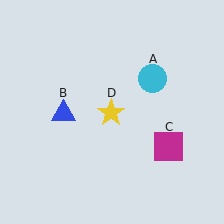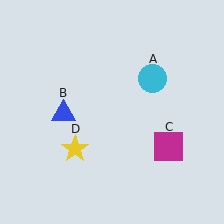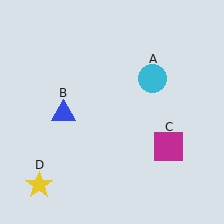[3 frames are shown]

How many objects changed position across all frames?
1 object changed position: yellow star (object D).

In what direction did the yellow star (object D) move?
The yellow star (object D) moved down and to the left.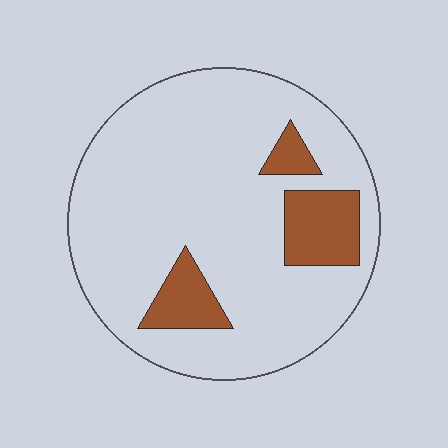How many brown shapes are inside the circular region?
3.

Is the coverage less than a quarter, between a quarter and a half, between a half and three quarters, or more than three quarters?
Less than a quarter.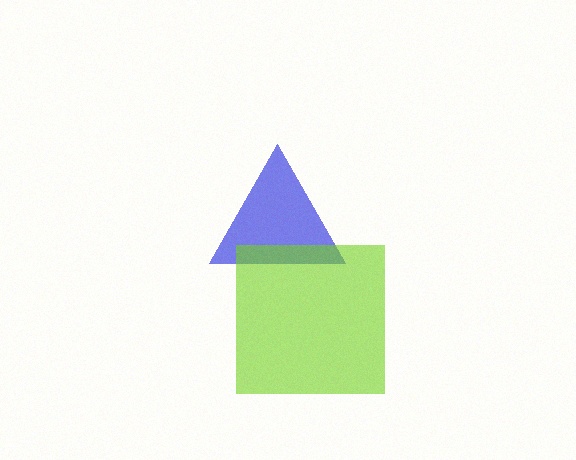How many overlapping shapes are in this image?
There are 2 overlapping shapes in the image.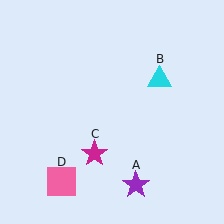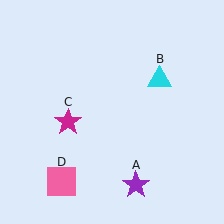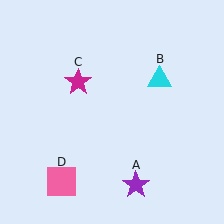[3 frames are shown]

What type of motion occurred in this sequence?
The magenta star (object C) rotated clockwise around the center of the scene.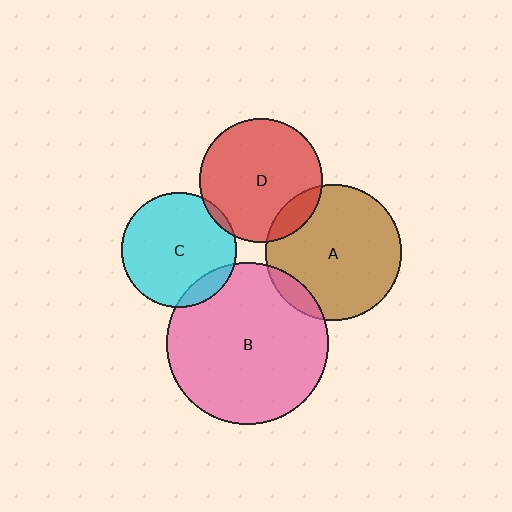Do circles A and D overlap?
Yes.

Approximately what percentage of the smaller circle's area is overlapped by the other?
Approximately 10%.